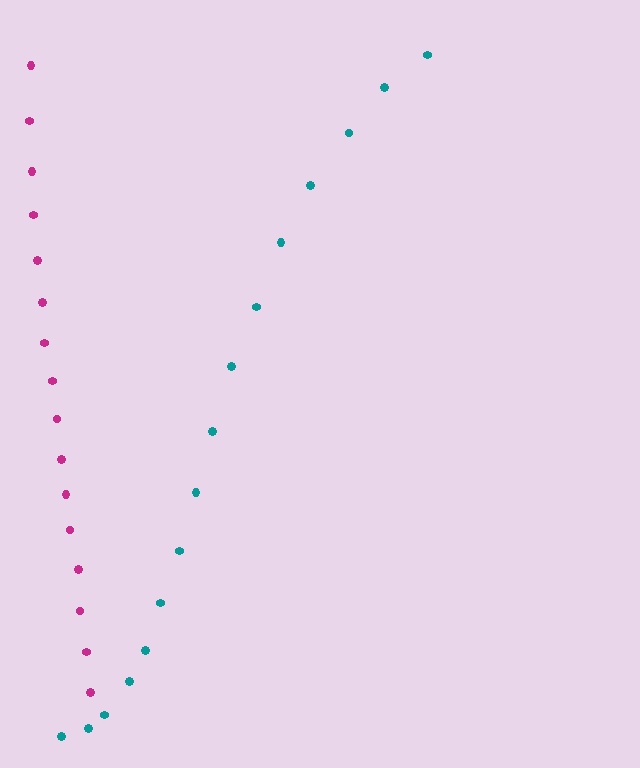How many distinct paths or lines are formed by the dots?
There are 2 distinct paths.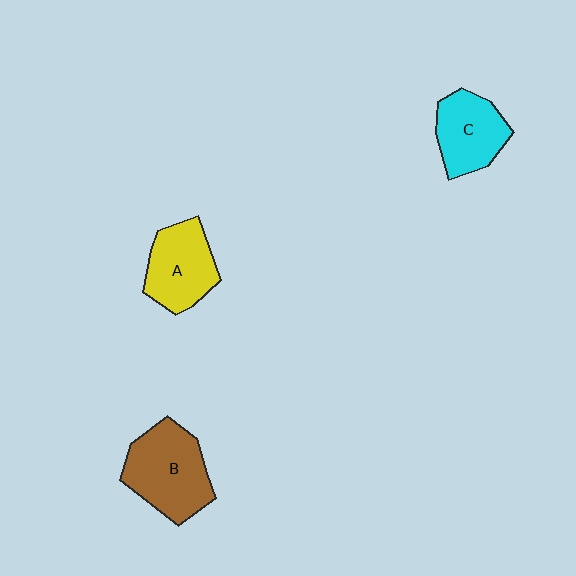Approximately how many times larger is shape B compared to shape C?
Approximately 1.3 times.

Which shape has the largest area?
Shape B (brown).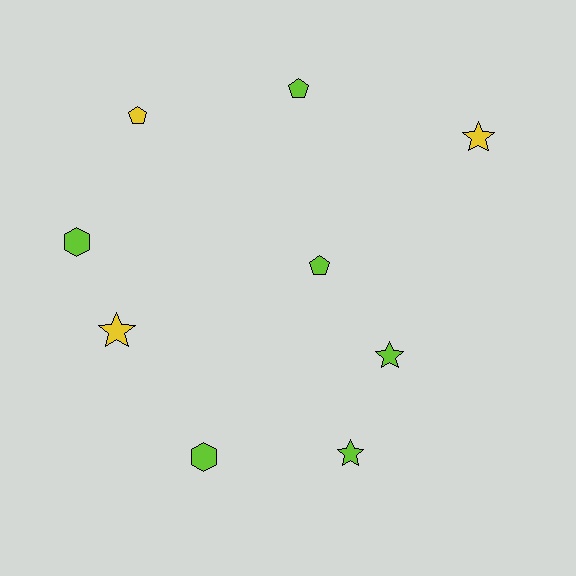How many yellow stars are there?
There are 2 yellow stars.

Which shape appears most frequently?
Star, with 4 objects.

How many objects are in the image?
There are 9 objects.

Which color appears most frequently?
Lime, with 6 objects.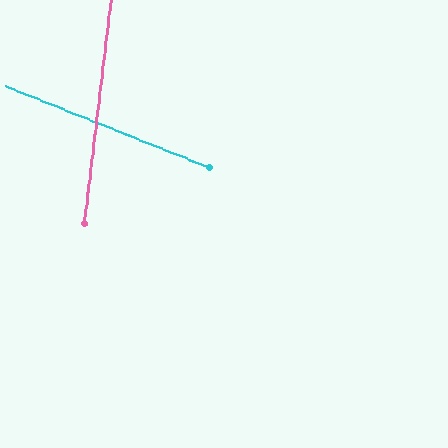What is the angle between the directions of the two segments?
Approximately 75 degrees.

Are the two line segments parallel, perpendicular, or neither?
Neither parallel nor perpendicular — they differ by about 75°.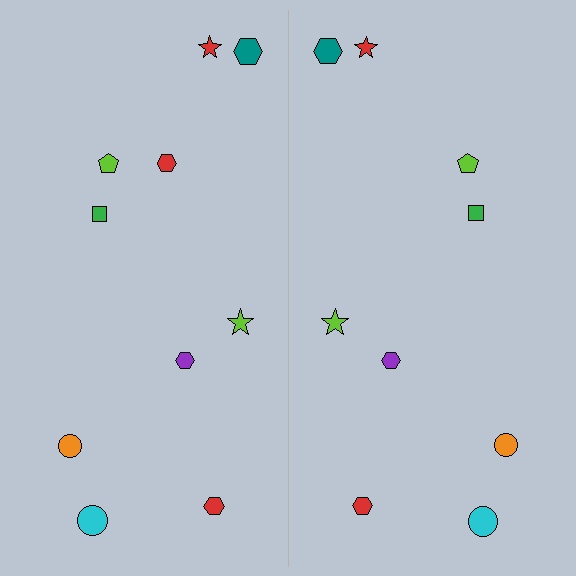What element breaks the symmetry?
A red hexagon is missing from the right side.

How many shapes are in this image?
There are 19 shapes in this image.